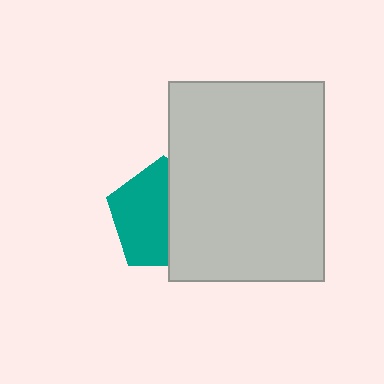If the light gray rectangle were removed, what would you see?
You would see the complete teal pentagon.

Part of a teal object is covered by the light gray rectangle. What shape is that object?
It is a pentagon.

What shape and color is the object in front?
The object in front is a light gray rectangle.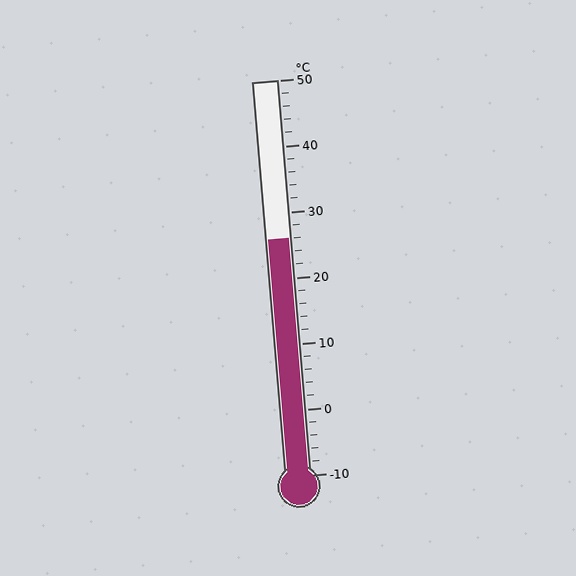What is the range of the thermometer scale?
The thermometer scale ranges from -10°C to 50°C.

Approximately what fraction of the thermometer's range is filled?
The thermometer is filled to approximately 60% of its range.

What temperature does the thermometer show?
The thermometer shows approximately 26°C.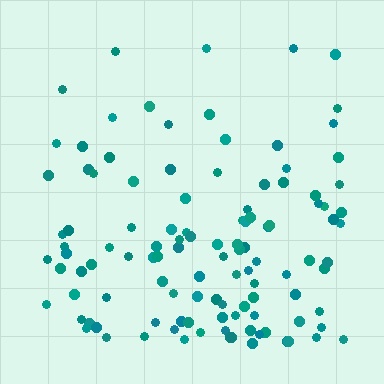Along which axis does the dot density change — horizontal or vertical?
Vertical.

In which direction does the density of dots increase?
From top to bottom, with the bottom side densest.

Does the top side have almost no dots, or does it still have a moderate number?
Still a moderate number, just noticeably fewer than the bottom.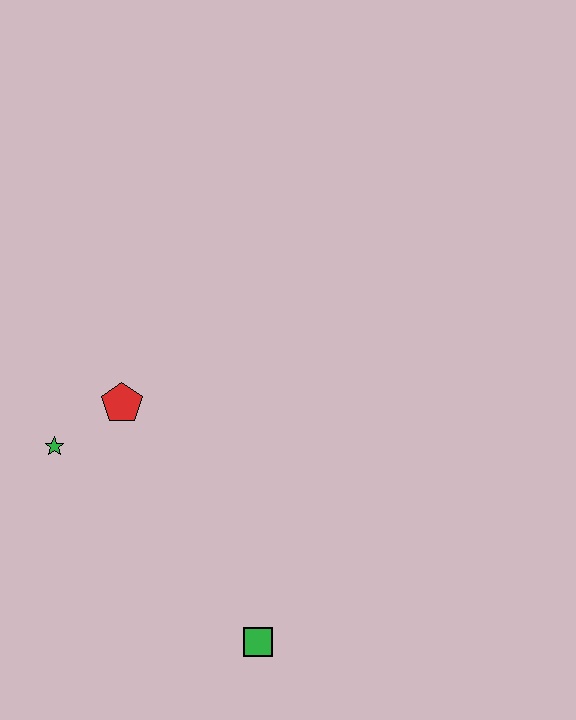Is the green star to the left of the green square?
Yes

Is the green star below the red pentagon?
Yes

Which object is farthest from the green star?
The green square is farthest from the green star.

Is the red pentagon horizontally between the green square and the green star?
Yes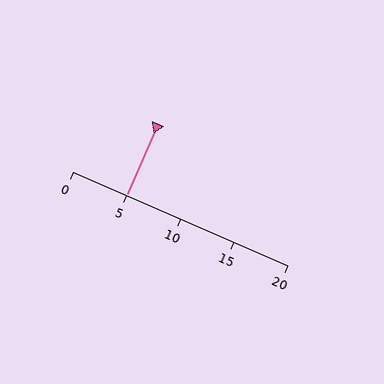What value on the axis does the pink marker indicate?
The marker indicates approximately 5.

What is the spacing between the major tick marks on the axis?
The major ticks are spaced 5 apart.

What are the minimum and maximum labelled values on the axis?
The axis runs from 0 to 20.